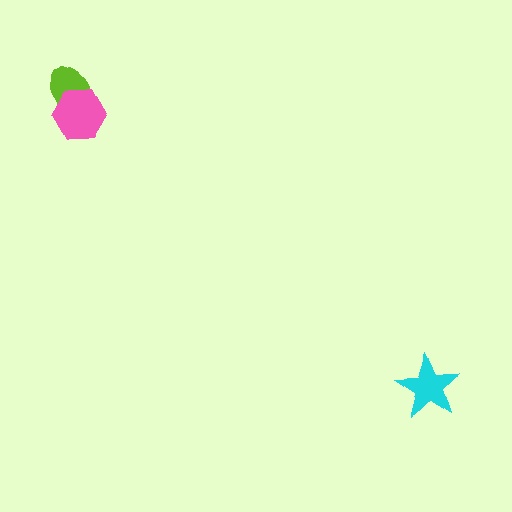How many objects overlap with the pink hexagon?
1 object overlaps with the pink hexagon.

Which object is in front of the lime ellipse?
The pink hexagon is in front of the lime ellipse.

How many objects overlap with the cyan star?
0 objects overlap with the cyan star.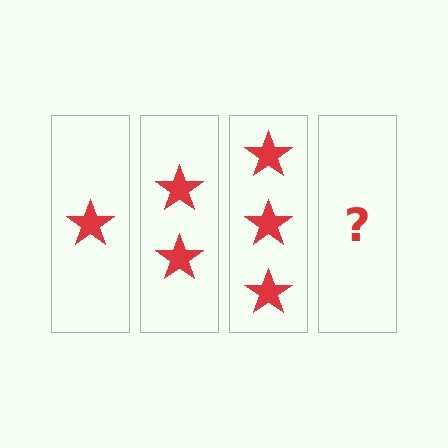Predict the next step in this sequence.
The next step is 4 stars.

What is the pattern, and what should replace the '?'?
The pattern is that each step adds one more star. The '?' should be 4 stars.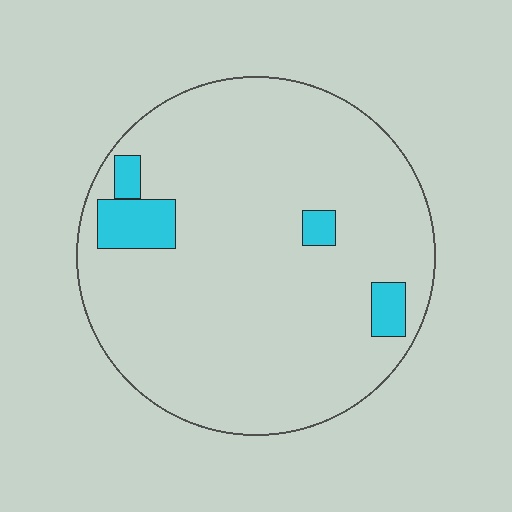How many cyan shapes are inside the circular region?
4.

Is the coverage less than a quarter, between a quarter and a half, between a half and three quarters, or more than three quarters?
Less than a quarter.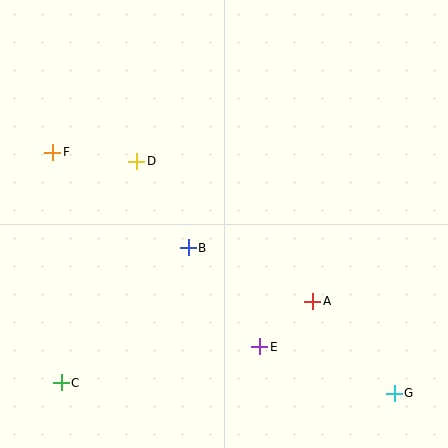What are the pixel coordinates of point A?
Point A is at (313, 301).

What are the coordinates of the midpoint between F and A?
The midpoint between F and A is at (183, 227).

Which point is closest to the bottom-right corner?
Point G is closest to the bottom-right corner.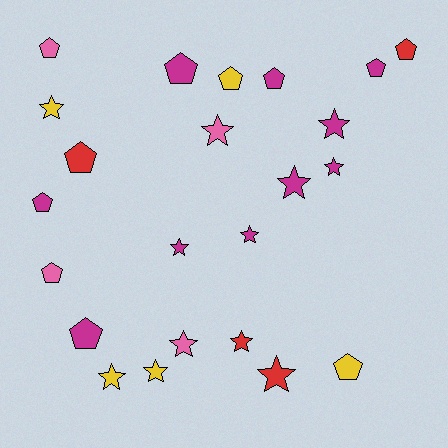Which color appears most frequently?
Magenta, with 10 objects.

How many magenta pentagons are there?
There are 5 magenta pentagons.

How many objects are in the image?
There are 23 objects.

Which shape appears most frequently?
Star, with 12 objects.